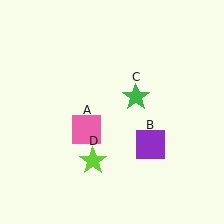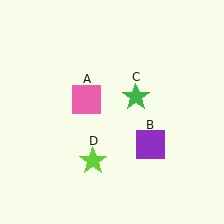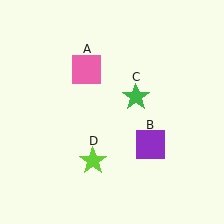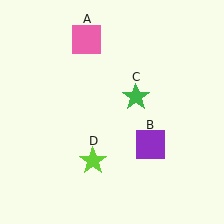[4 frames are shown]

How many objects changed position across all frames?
1 object changed position: pink square (object A).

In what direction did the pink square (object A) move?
The pink square (object A) moved up.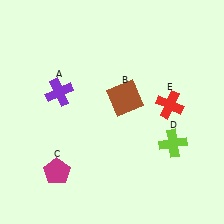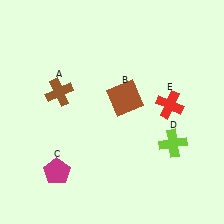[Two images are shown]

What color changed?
The cross (A) changed from purple in Image 1 to brown in Image 2.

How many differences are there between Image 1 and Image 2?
There is 1 difference between the two images.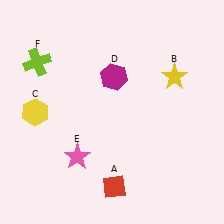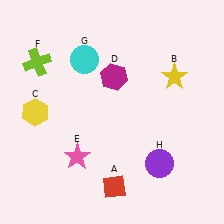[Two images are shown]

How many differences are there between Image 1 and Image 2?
There are 2 differences between the two images.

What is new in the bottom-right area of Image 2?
A purple circle (H) was added in the bottom-right area of Image 2.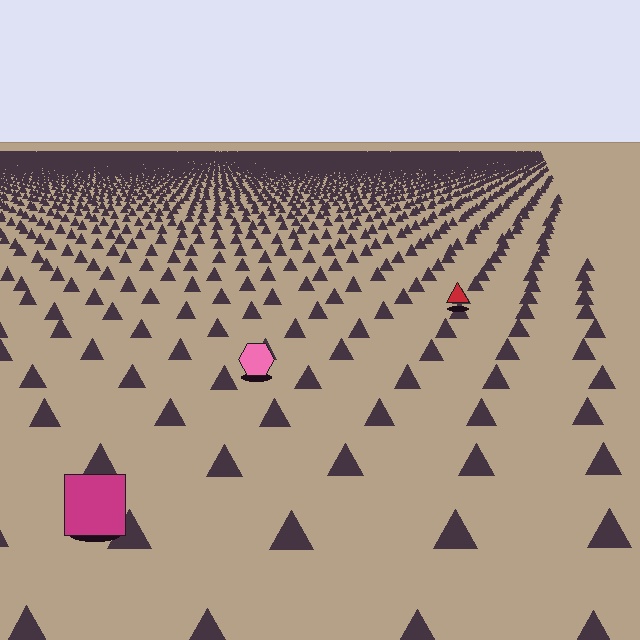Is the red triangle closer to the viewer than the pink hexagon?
No. The pink hexagon is closer — you can tell from the texture gradient: the ground texture is coarser near it.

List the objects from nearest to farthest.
From nearest to farthest: the magenta square, the pink hexagon, the red triangle.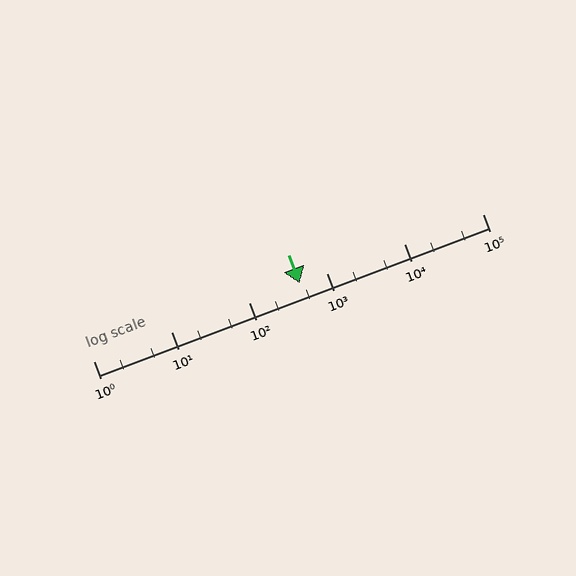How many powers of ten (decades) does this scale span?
The scale spans 5 decades, from 1 to 100000.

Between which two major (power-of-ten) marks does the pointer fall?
The pointer is between 100 and 1000.